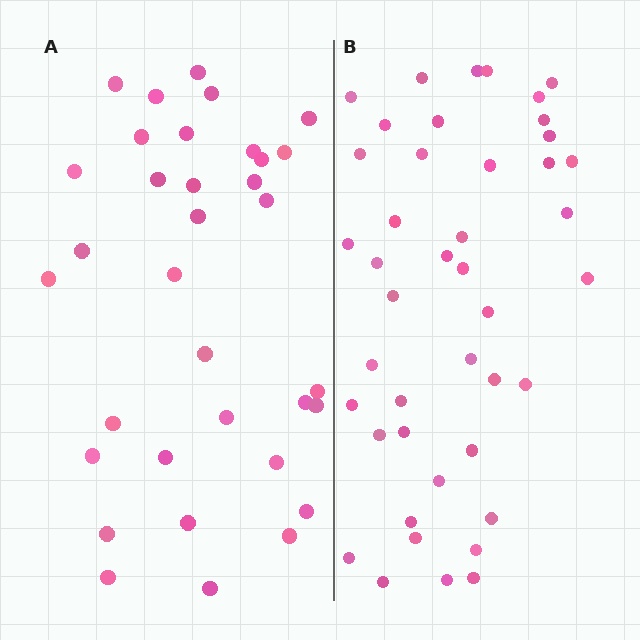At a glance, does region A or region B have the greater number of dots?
Region B (the right region) has more dots.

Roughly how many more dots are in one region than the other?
Region B has roughly 8 or so more dots than region A.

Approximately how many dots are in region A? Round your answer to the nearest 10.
About 30 dots. (The exact count is 34, which rounds to 30.)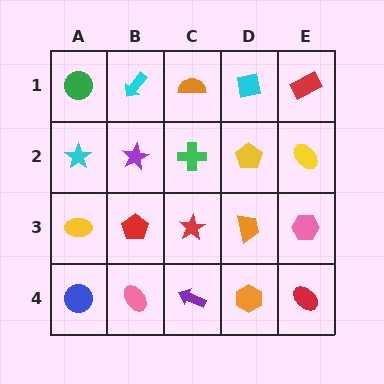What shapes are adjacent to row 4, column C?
A red star (row 3, column C), a pink ellipse (row 4, column B), an orange hexagon (row 4, column D).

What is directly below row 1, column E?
A yellow ellipse.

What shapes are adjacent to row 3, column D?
A yellow pentagon (row 2, column D), an orange hexagon (row 4, column D), a red star (row 3, column C), a pink hexagon (row 3, column E).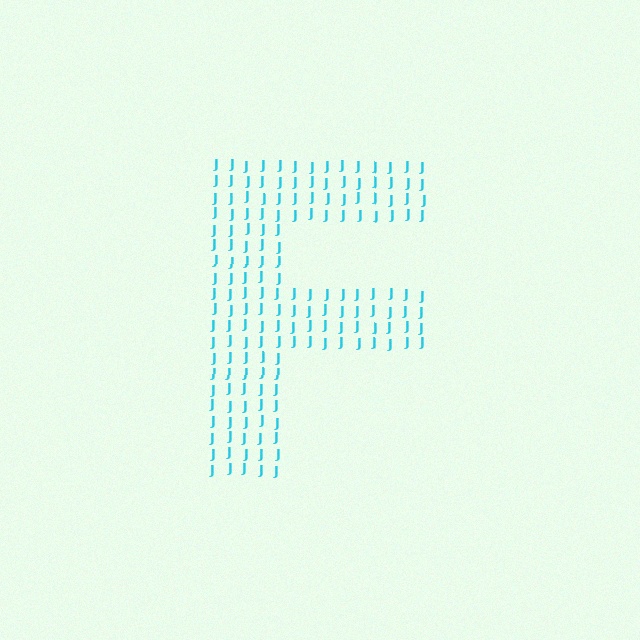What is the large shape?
The large shape is the letter F.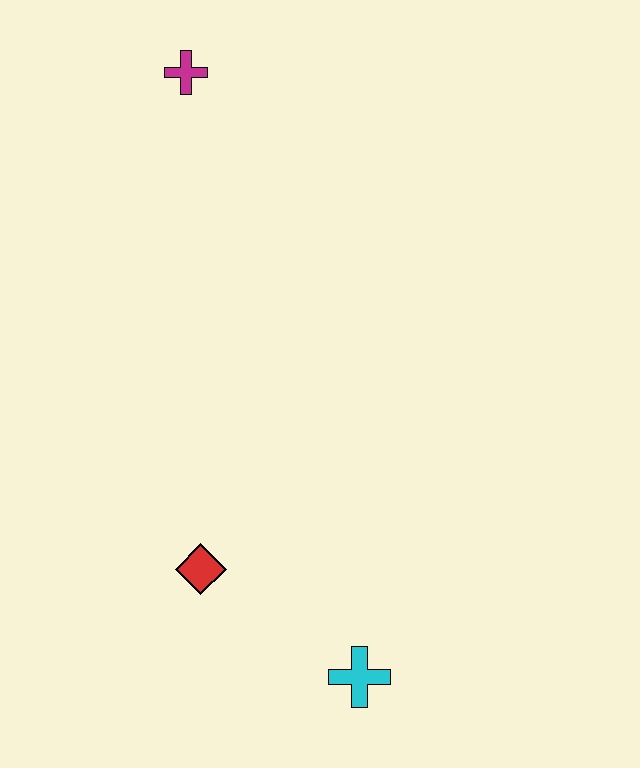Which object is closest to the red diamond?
The cyan cross is closest to the red diamond.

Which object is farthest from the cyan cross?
The magenta cross is farthest from the cyan cross.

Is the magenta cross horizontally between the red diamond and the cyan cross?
No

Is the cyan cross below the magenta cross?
Yes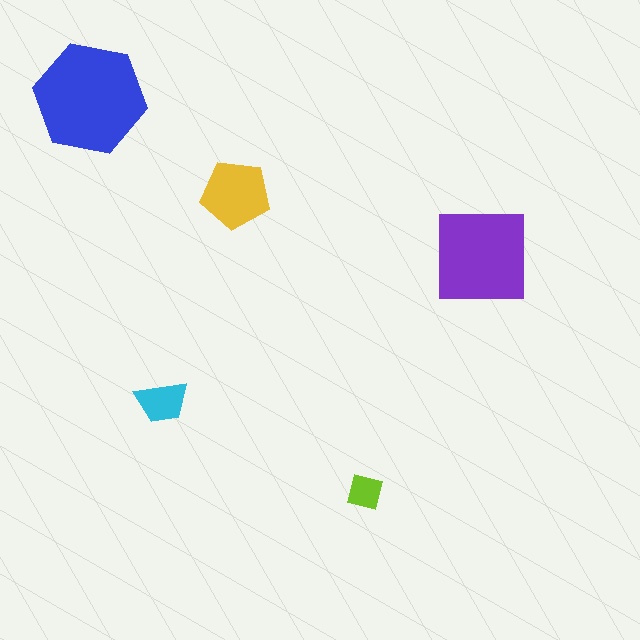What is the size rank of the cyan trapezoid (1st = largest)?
4th.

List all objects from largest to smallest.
The blue hexagon, the purple square, the yellow pentagon, the cyan trapezoid, the lime square.